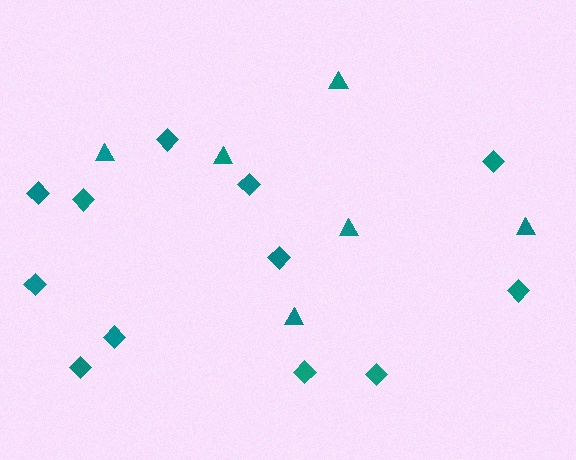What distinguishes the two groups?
There are 2 groups: one group of triangles (6) and one group of diamonds (12).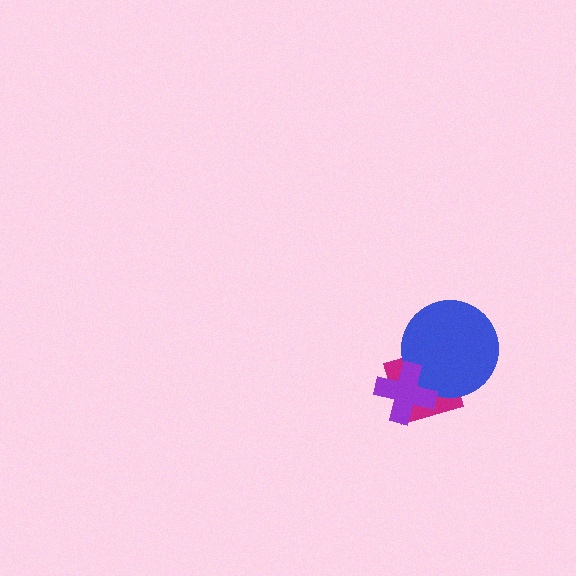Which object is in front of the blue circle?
The purple cross is in front of the blue circle.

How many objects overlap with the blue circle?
2 objects overlap with the blue circle.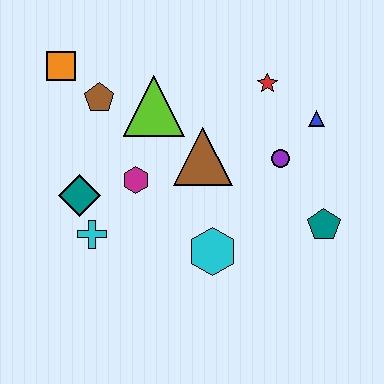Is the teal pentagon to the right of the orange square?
Yes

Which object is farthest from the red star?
The cyan cross is farthest from the red star.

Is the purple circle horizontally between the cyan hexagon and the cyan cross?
No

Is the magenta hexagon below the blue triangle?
Yes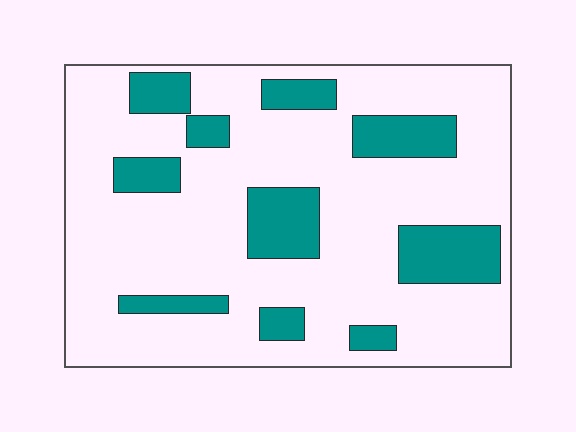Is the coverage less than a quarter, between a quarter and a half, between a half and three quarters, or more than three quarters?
Less than a quarter.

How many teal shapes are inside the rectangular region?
10.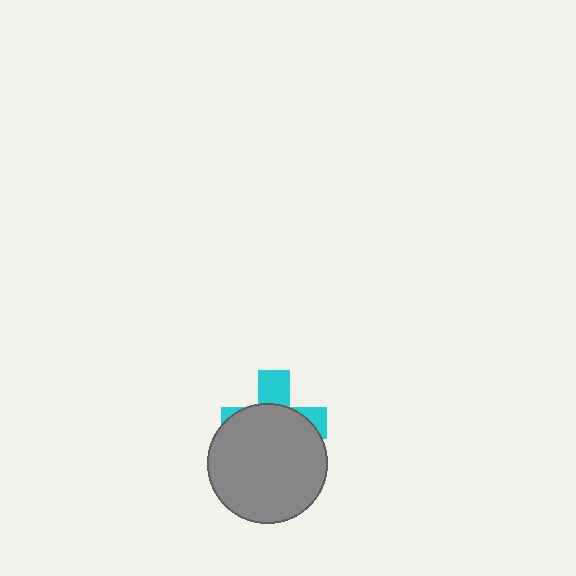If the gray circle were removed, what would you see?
You would see the complete cyan cross.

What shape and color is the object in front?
The object in front is a gray circle.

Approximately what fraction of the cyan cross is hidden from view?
Roughly 69% of the cyan cross is hidden behind the gray circle.